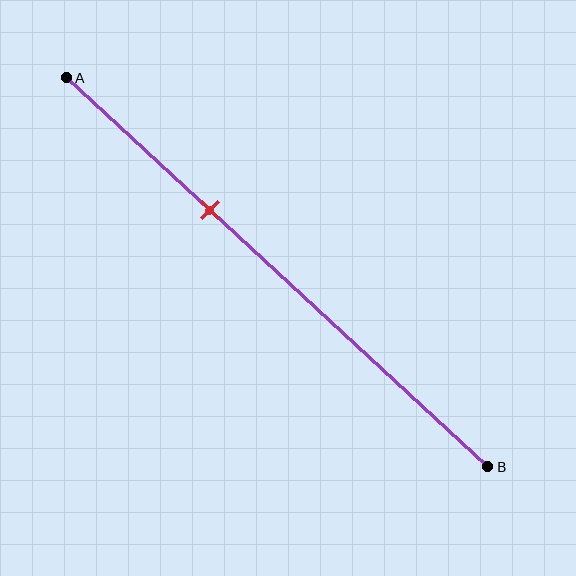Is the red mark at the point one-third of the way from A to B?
Yes, the mark is approximately at the one-third point.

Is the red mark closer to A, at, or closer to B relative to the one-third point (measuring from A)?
The red mark is approximately at the one-third point of segment AB.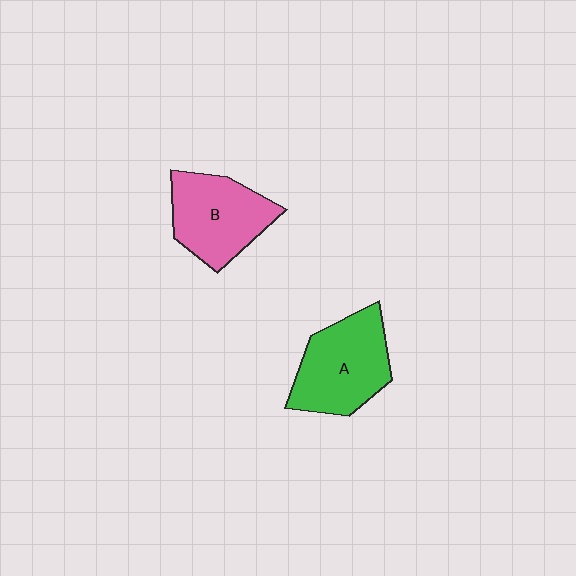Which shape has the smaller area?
Shape B (pink).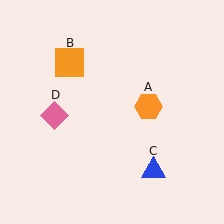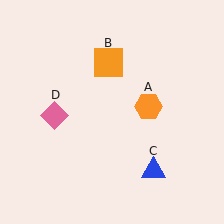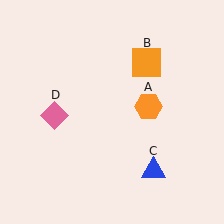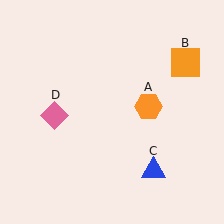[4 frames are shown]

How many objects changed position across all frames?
1 object changed position: orange square (object B).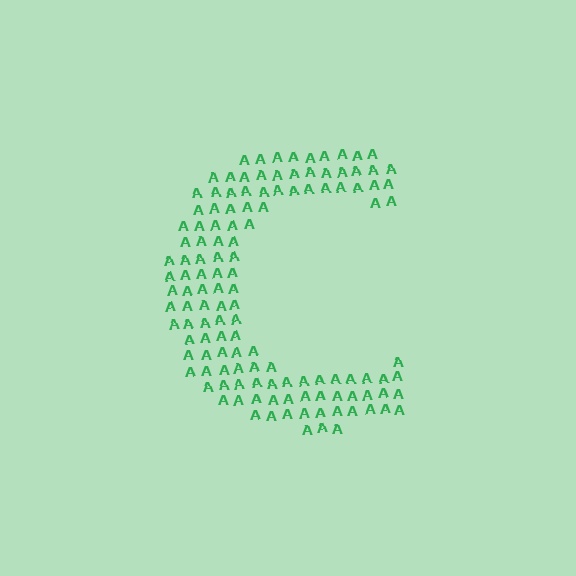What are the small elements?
The small elements are letter A's.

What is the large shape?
The large shape is the letter C.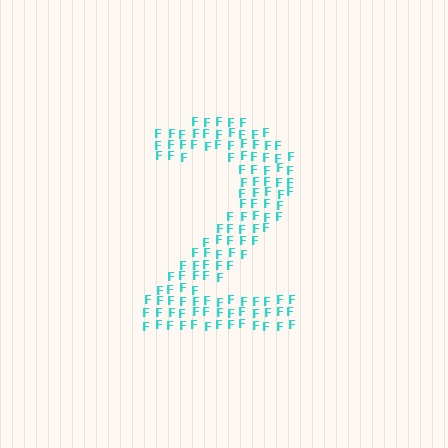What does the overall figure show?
The overall figure shows the digit 2.